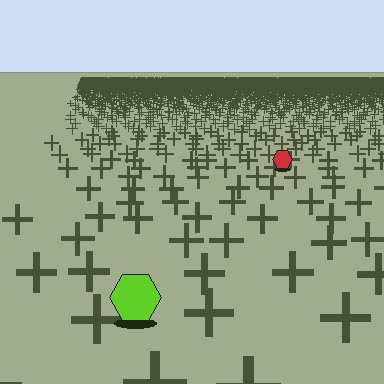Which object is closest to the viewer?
The lime hexagon is closest. The texture marks near it are larger and more spread out.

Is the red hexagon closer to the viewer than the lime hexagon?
No. The lime hexagon is closer — you can tell from the texture gradient: the ground texture is coarser near it.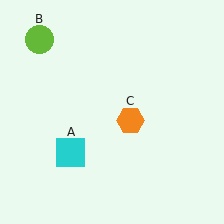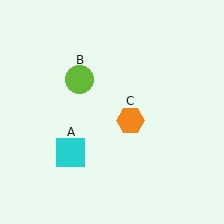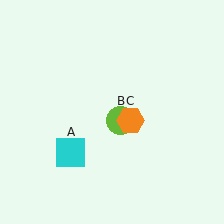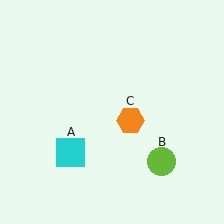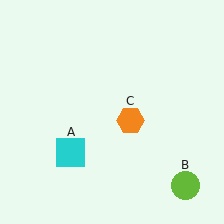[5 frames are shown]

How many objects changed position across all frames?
1 object changed position: lime circle (object B).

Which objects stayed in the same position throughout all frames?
Cyan square (object A) and orange hexagon (object C) remained stationary.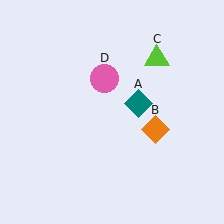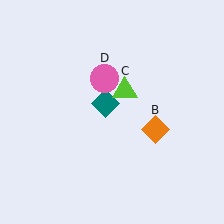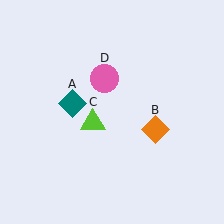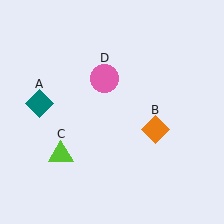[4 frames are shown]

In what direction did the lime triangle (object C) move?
The lime triangle (object C) moved down and to the left.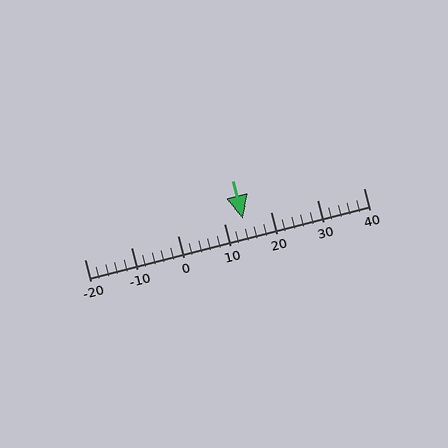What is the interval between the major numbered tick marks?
The major tick marks are spaced 10 units apart.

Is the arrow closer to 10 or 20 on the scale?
The arrow is closer to 10.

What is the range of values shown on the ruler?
The ruler shows values from -20 to 40.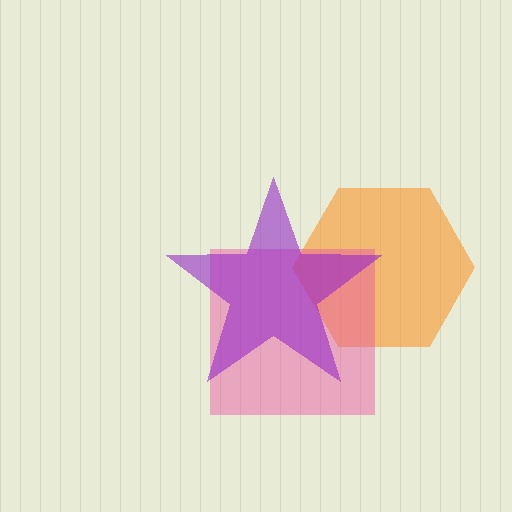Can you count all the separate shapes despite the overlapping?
Yes, there are 3 separate shapes.